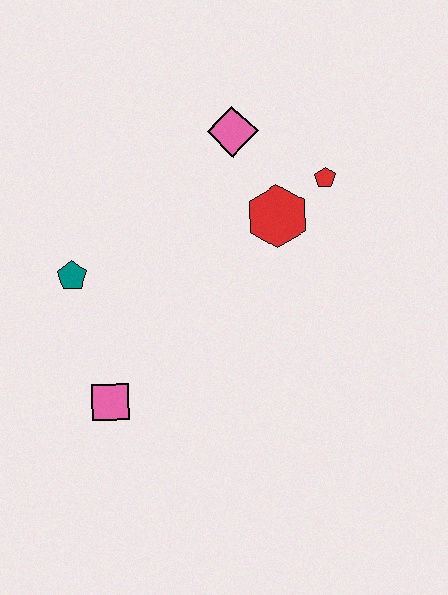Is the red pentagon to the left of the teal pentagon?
No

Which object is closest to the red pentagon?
The red hexagon is closest to the red pentagon.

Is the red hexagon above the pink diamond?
No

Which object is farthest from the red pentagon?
The pink square is farthest from the red pentagon.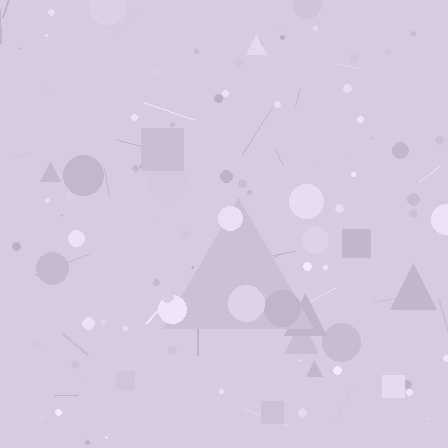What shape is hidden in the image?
A triangle is hidden in the image.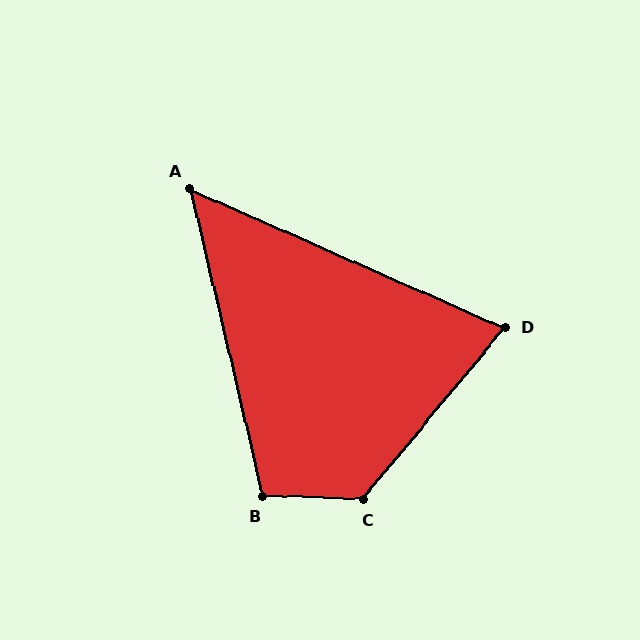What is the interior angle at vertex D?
Approximately 74 degrees (acute).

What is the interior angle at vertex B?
Approximately 106 degrees (obtuse).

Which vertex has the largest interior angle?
C, at approximately 127 degrees.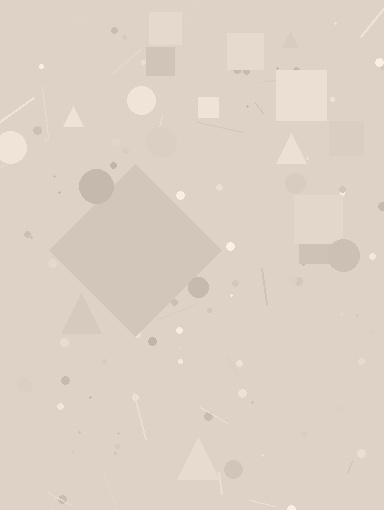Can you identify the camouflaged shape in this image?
The camouflaged shape is a diamond.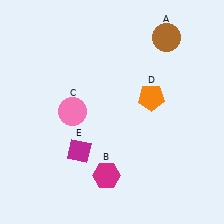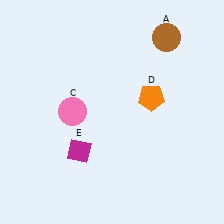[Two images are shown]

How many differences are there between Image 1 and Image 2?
There is 1 difference between the two images.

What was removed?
The magenta hexagon (B) was removed in Image 2.